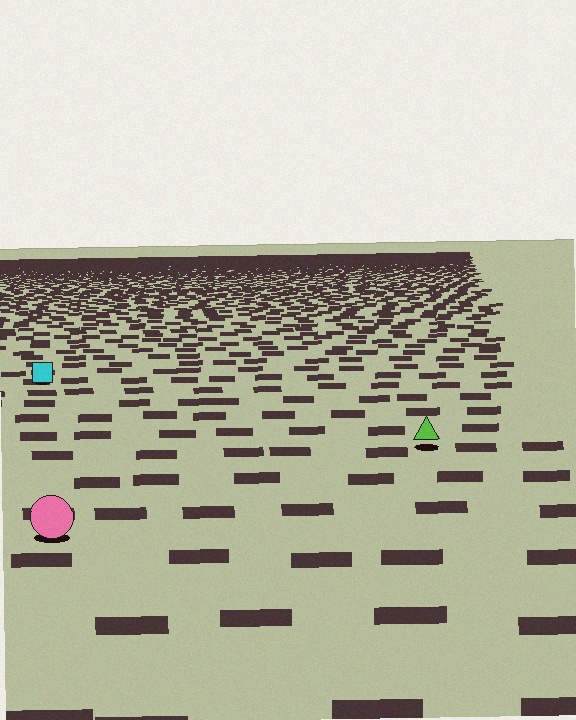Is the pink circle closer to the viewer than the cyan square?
Yes. The pink circle is closer — you can tell from the texture gradient: the ground texture is coarser near it.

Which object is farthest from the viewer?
The cyan square is farthest from the viewer. It appears smaller and the ground texture around it is denser.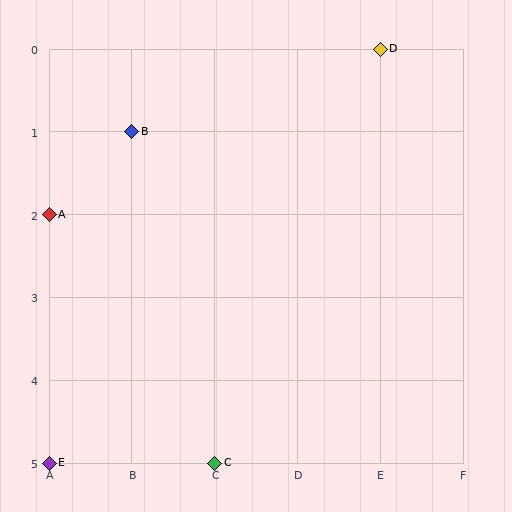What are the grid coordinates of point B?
Point B is at grid coordinates (B, 1).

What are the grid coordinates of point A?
Point A is at grid coordinates (A, 2).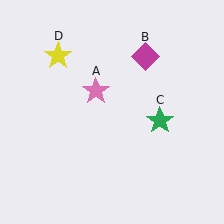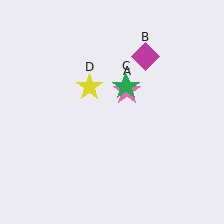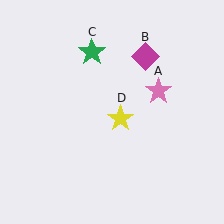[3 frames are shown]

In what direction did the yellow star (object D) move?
The yellow star (object D) moved down and to the right.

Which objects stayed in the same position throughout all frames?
Magenta diamond (object B) remained stationary.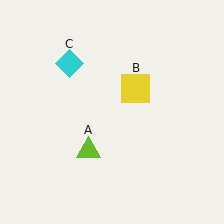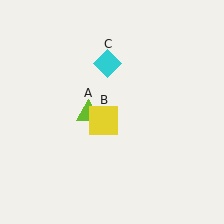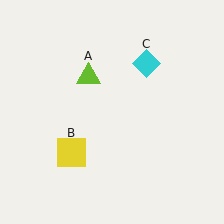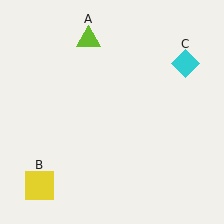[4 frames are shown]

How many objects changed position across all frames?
3 objects changed position: lime triangle (object A), yellow square (object B), cyan diamond (object C).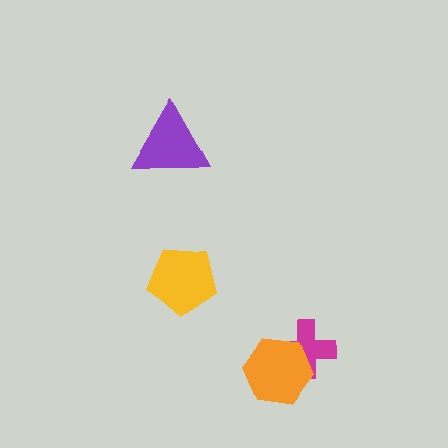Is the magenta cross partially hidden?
Yes, it is partially covered by another shape.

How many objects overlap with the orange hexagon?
1 object overlaps with the orange hexagon.